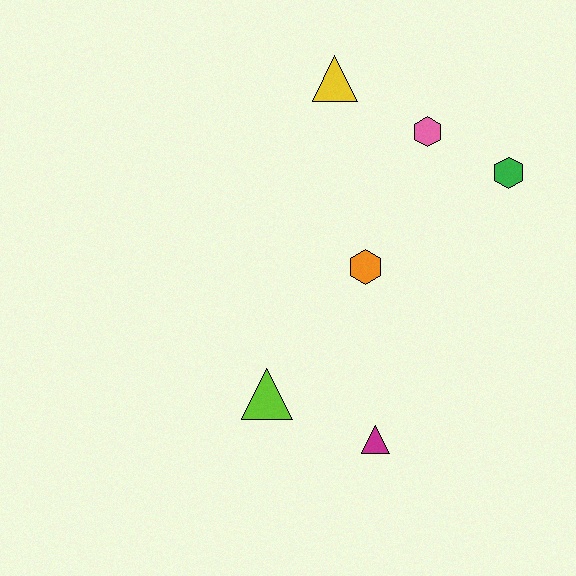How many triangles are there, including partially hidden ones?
There are 3 triangles.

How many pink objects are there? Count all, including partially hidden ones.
There is 1 pink object.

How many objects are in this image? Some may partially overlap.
There are 6 objects.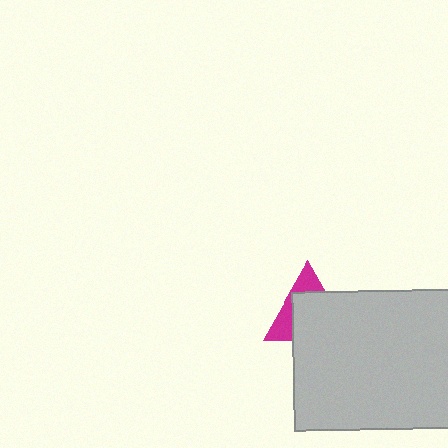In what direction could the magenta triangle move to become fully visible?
The magenta triangle could move toward the upper-left. That would shift it out from behind the light gray rectangle entirely.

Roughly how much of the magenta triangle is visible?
A small part of it is visible (roughly 35%).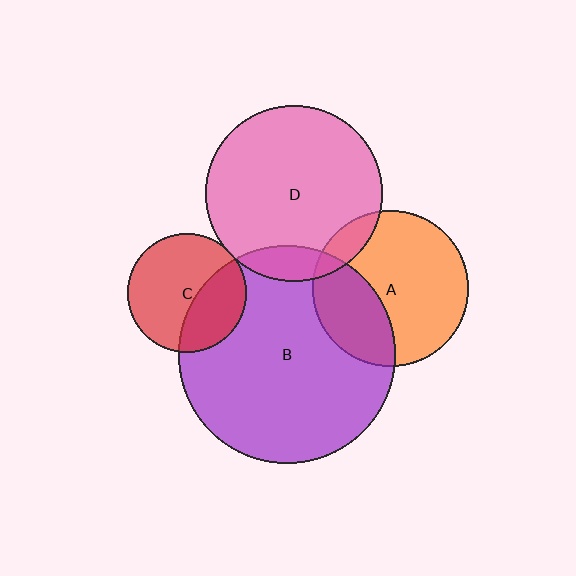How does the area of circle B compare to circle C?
Approximately 3.3 times.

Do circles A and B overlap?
Yes.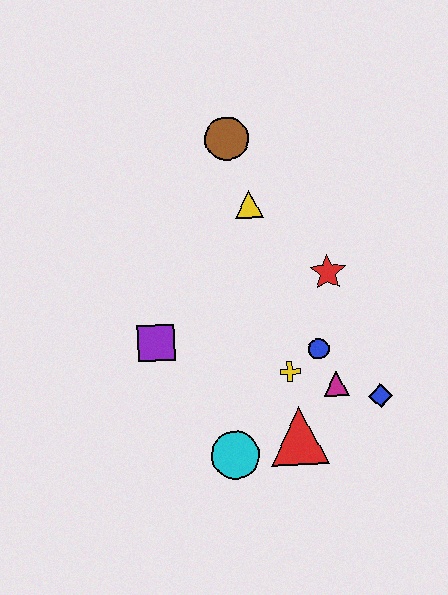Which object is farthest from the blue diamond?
The brown circle is farthest from the blue diamond.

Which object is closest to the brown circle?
The yellow triangle is closest to the brown circle.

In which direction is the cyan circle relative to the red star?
The cyan circle is below the red star.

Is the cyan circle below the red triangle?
Yes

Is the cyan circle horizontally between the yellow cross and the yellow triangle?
No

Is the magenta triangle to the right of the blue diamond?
No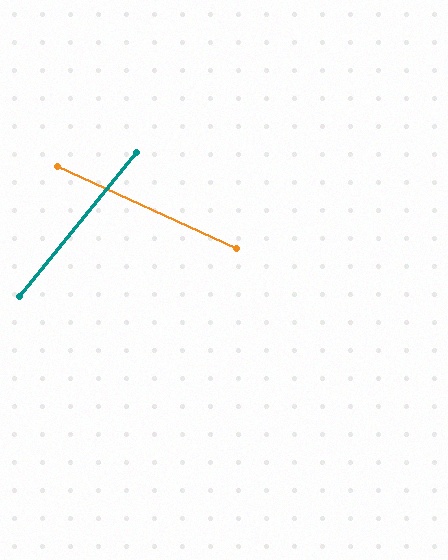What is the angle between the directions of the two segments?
Approximately 75 degrees.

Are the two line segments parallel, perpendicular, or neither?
Neither parallel nor perpendicular — they differ by about 75°.